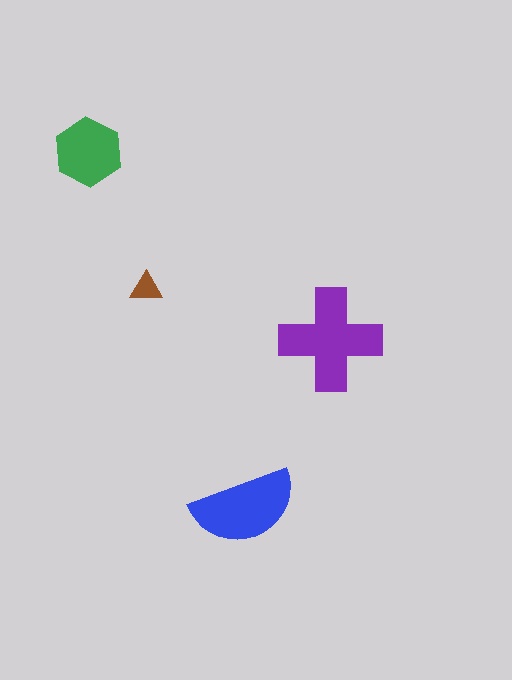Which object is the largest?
The purple cross.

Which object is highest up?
The green hexagon is topmost.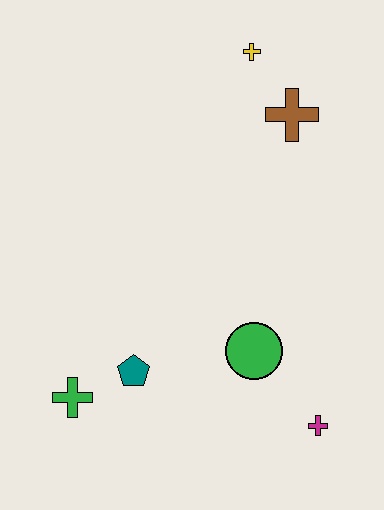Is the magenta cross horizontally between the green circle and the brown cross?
No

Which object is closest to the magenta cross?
The green circle is closest to the magenta cross.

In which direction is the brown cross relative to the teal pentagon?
The brown cross is above the teal pentagon.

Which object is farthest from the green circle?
The yellow cross is farthest from the green circle.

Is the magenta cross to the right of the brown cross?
Yes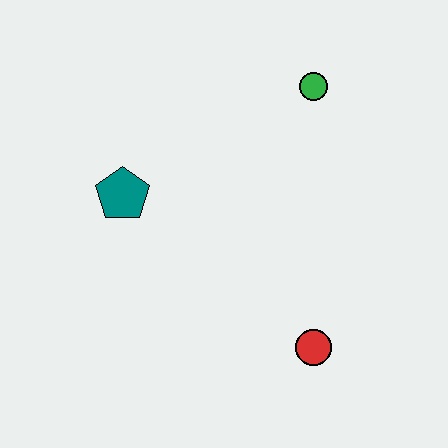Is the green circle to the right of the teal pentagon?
Yes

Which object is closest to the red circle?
The teal pentagon is closest to the red circle.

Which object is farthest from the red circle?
The green circle is farthest from the red circle.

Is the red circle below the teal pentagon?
Yes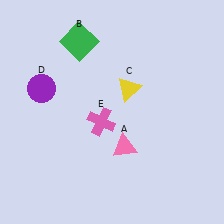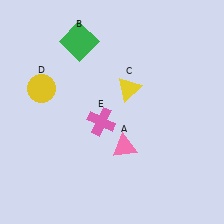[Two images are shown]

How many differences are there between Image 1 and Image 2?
There is 1 difference between the two images.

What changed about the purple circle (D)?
In Image 1, D is purple. In Image 2, it changed to yellow.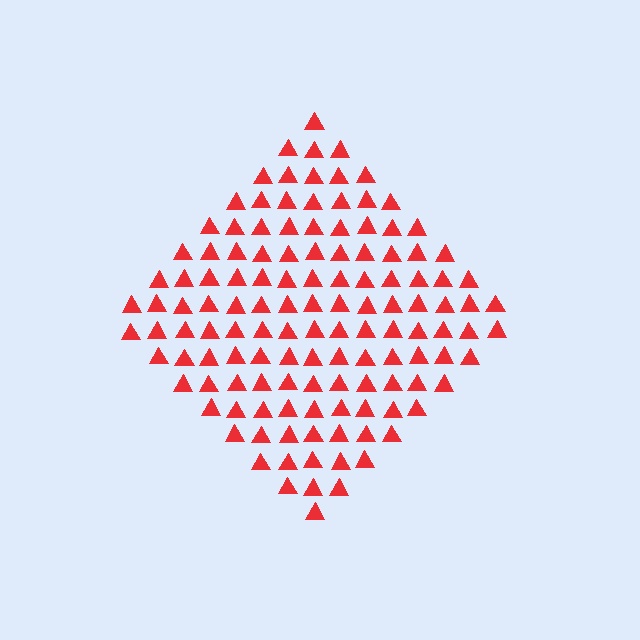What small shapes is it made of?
It is made of small triangles.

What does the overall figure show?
The overall figure shows a diamond.